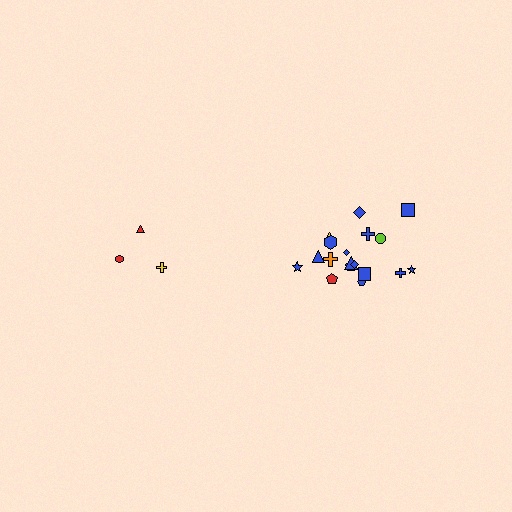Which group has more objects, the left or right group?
The right group.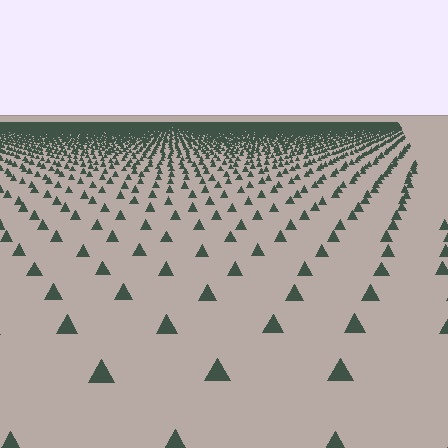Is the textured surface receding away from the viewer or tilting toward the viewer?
The surface is receding away from the viewer. Texture elements get smaller and denser toward the top.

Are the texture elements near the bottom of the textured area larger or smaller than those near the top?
Larger. Near the bottom, elements are closer to the viewer and appear at a bigger on-screen size.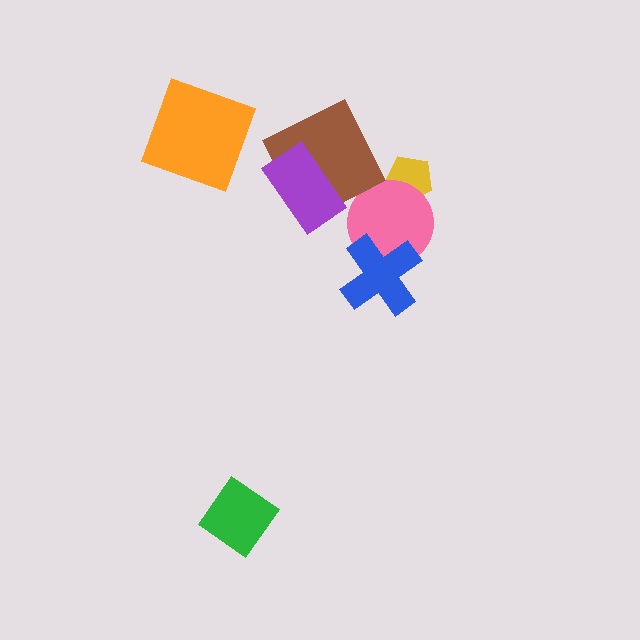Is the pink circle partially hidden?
Yes, it is partially covered by another shape.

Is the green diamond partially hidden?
No, no other shape covers it.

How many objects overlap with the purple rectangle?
1 object overlaps with the purple rectangle.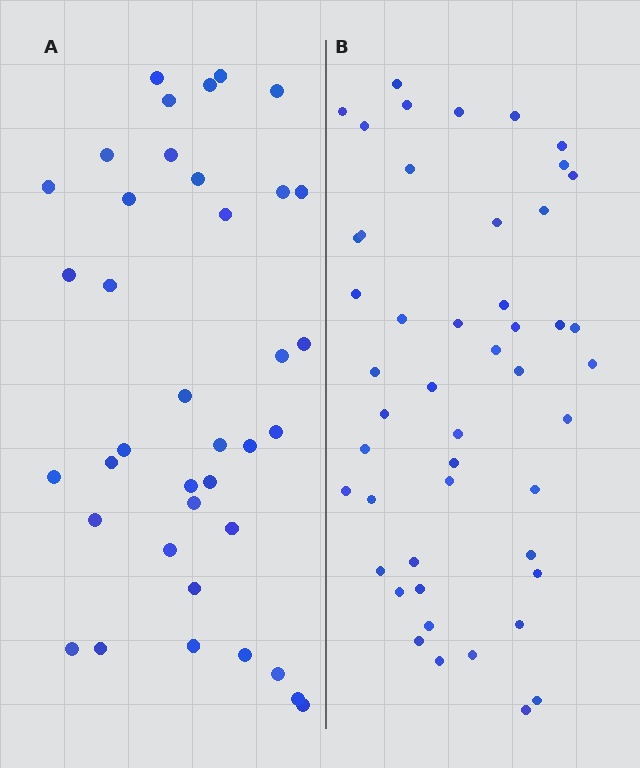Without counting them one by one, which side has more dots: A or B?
Region B (the right region) has more dots.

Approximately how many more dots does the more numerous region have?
Region B has roughly 10 or so more dots than region A.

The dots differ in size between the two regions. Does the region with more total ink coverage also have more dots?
No. Region A has more total ink coverage because its dots are larger, but region B actually contains more individual dots. Total area can be misleading — the number of items is what matters here.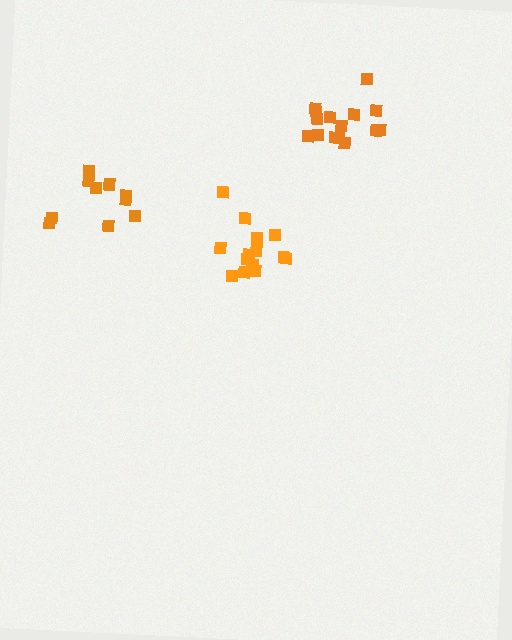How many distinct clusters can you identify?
There are 3 distinct clusters.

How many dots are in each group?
Group 1: 11 dots, Group 2: 16 dots, Group 3: 15 dots (42 total).